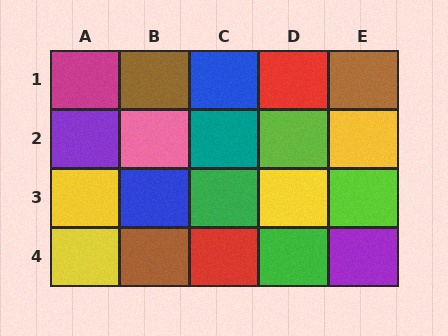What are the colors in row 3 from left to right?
Yellow, blue, green, yellow, lime.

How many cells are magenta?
1 cell is magenta.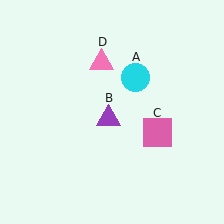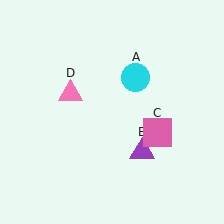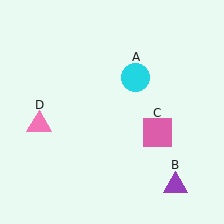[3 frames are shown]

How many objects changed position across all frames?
2 objects changed position: purple triangle (object B), pink triangle (object D).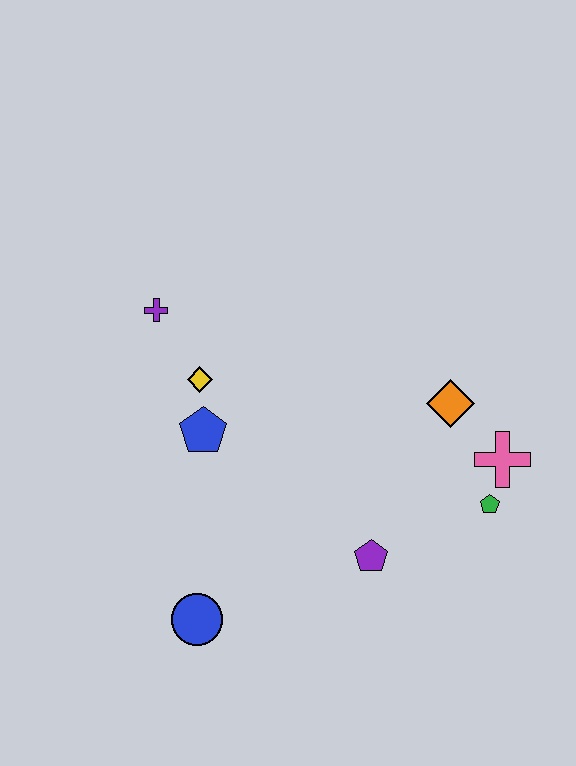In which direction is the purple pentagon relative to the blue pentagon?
The purple pentagon is to the right of the blue pentagon.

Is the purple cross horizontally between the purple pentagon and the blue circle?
No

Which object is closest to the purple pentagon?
The green pentagon is closest to the purple pentagon.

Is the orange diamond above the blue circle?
Yes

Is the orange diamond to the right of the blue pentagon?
Yes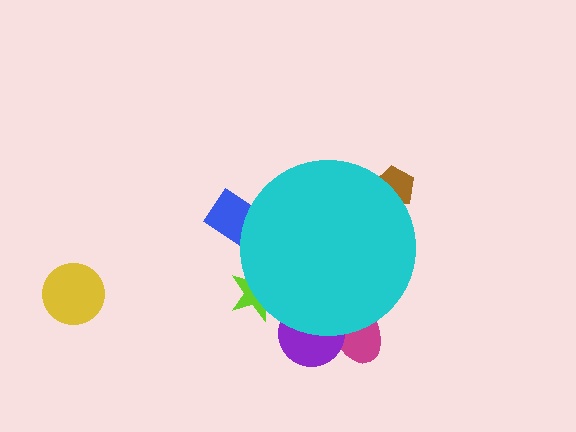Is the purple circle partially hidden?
Yes, the purple circle is partially hidden behind the cyan circle.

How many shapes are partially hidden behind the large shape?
5 shapes are partially hidden.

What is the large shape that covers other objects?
A cyan circle.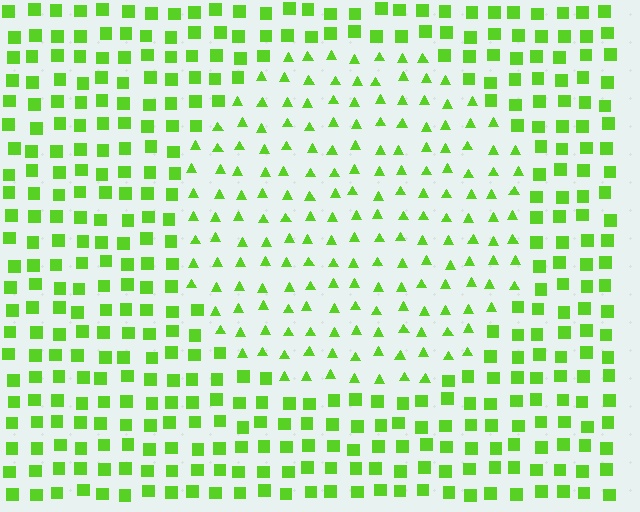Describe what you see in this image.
The image is filled with small lime elements arranged in a uniform grid. A circle-shaped region contains triangles, while the surrounding area contains squares. The boundary is defined purely by the change in element shape.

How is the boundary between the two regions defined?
The boundary is defined by a change in element shape: triangles inside vs. squares outside. All elements share the same color and spacing.